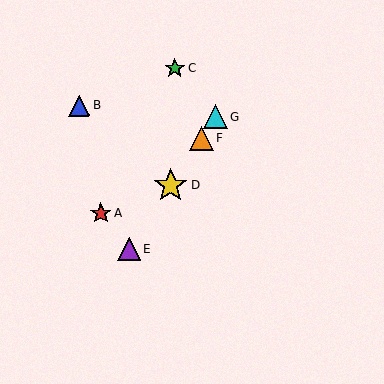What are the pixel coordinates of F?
Object F is at (201, 138).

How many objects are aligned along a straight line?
4 objects (D, E, F, G) are aligned along a straight line.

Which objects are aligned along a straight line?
Objects D, E, F, G are aligned along a straight line.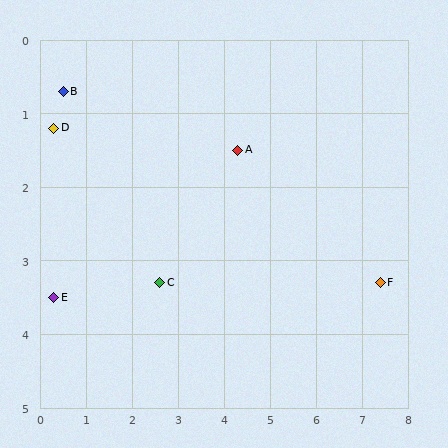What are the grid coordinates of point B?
Point B is at approximately (0.5, 0.7).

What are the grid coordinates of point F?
Point F is at approximately (7.4, 3.3).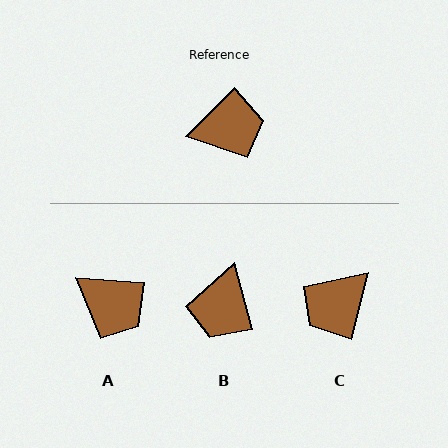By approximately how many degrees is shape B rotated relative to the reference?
Approximately 120 degrees clockwise.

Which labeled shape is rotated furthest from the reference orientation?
C, about 149 degrees away.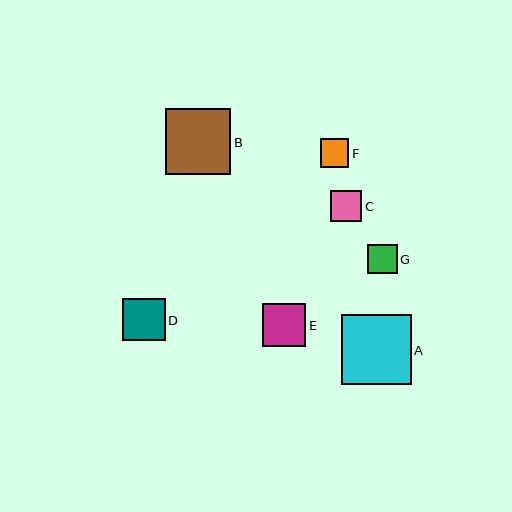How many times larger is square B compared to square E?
Square B is approximately 1.5 times the size of square E.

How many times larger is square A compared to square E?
Square A is approximately 1.6 times the size of square E.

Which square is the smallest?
Square F is the smallest with a size of approximately 29 pixels.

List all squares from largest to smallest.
From largest to smallest: A, B, E, D, C, G, F.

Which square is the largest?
Square A is the largest with a size of approximately 70 pixels.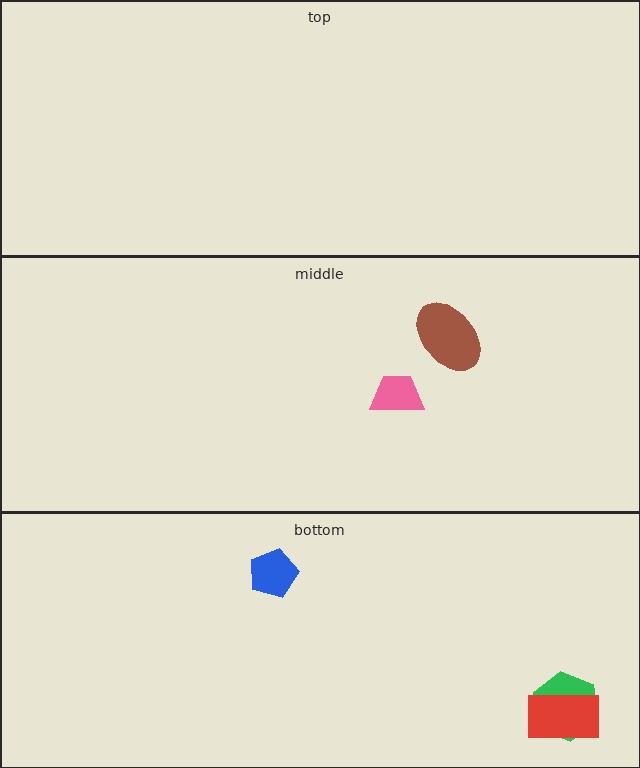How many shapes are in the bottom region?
3.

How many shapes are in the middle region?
2.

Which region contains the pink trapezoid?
The middle region.